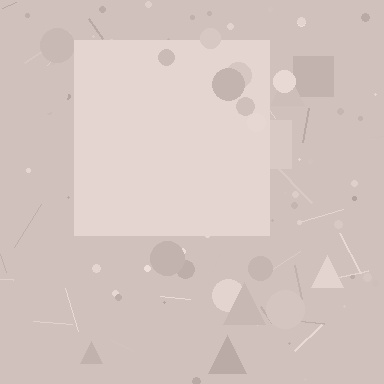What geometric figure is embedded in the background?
A square is embedded in the background.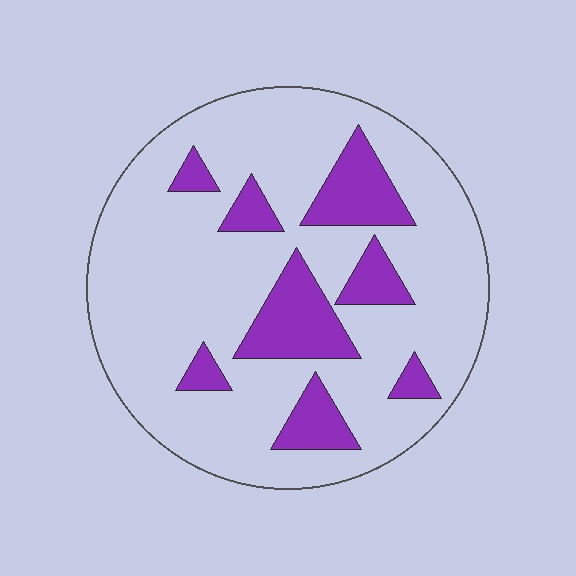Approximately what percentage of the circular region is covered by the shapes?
Approximately 20%.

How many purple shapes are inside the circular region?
8.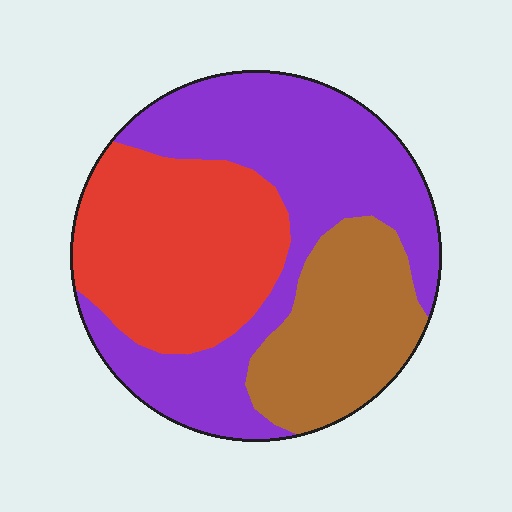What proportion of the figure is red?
Red covers 33% of the figure.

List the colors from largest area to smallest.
From largest to smallest: purple, red, brown.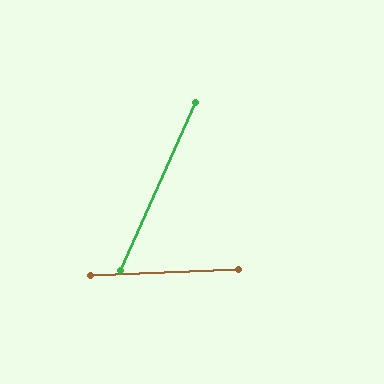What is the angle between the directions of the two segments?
Approximately 64 degrees.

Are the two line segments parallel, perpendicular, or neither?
Neither parallel nor perpendicular — they differ by about 64°.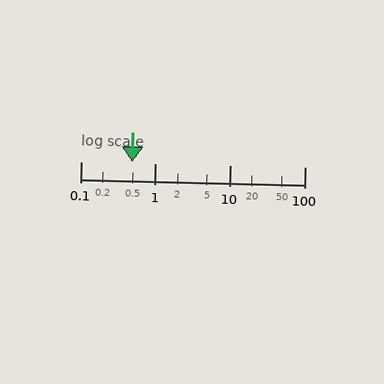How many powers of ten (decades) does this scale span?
The scale spans 3 decades, from 0.1 to 100.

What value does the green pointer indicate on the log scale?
The pointer indicates approximately 0.49.